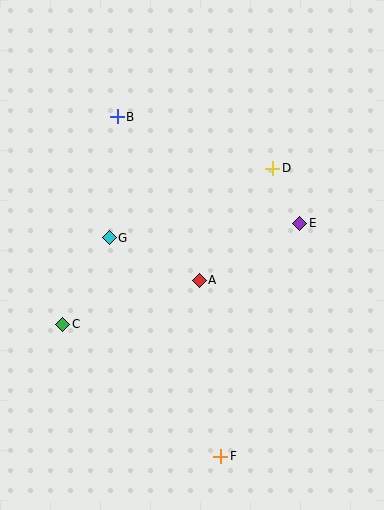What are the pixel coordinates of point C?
Point C is at (63, 324).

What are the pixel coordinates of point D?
Point D is at (273, 168).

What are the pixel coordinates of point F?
Point F is at (221, 456).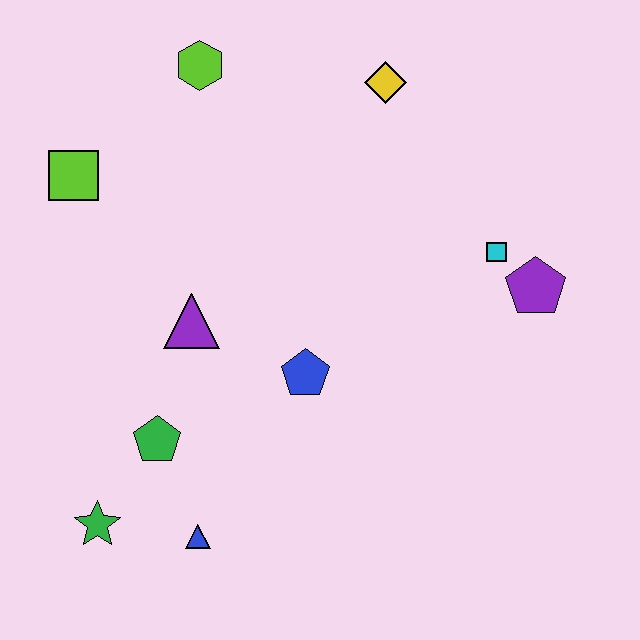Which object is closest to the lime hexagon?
The lime square is closest to the lime hexagon.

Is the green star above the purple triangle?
No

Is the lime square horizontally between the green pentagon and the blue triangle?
No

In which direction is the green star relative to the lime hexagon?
The green star is below the lime hexagon.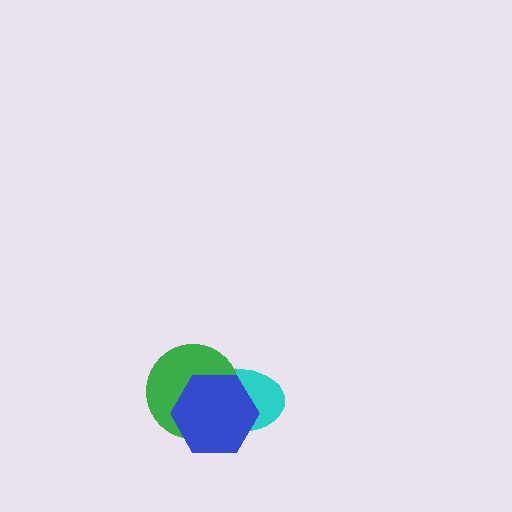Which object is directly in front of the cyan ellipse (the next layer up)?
The green circle is directly in front of the cyan ellipse.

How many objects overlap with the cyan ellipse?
2 objects overlap with the cyan ellipse.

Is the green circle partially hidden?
Yes, it is partially covered by another shape.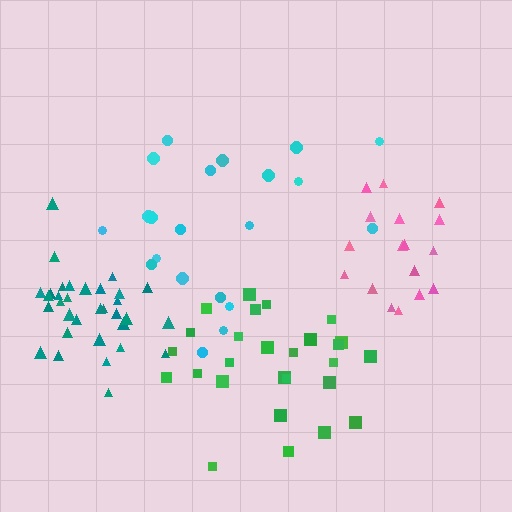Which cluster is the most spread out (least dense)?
Cyan.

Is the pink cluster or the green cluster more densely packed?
Green.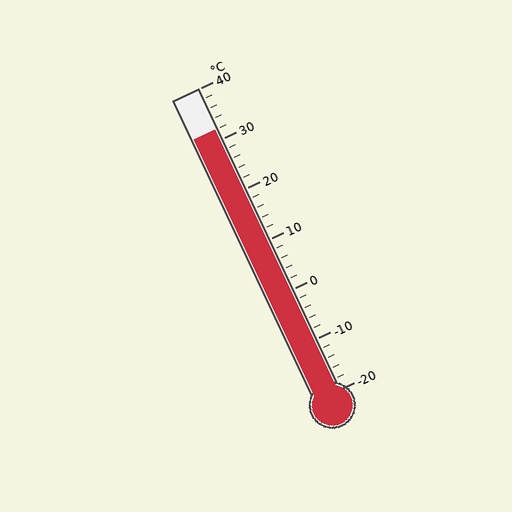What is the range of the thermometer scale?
The thermometer scale ranges from -20°C to 40°C.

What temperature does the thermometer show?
The thermometer shows approximately 32°C.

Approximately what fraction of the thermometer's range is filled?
The thermometer is filled to approximately 85% of its range.